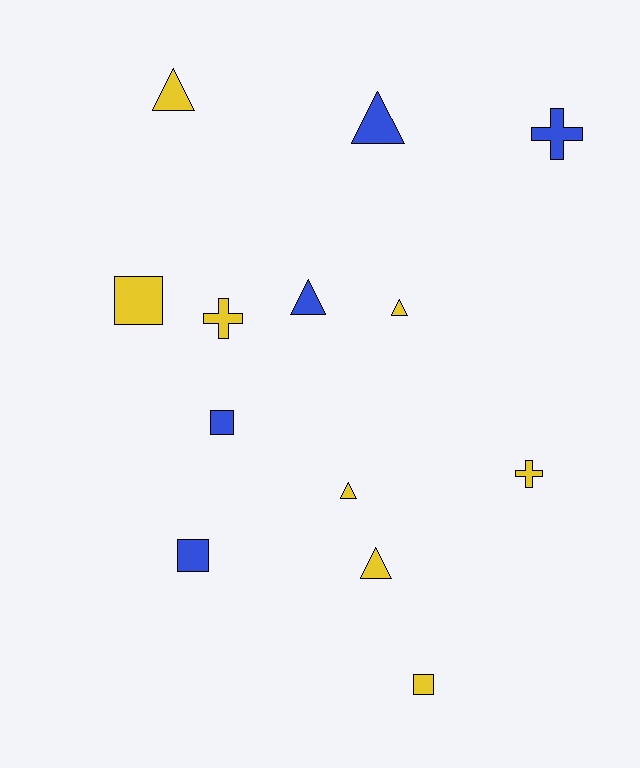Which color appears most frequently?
Yellow, with 8 objects.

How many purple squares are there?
There are no purple squares.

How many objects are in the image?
There are 13 objects.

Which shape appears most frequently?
Triangle, with 6 objects.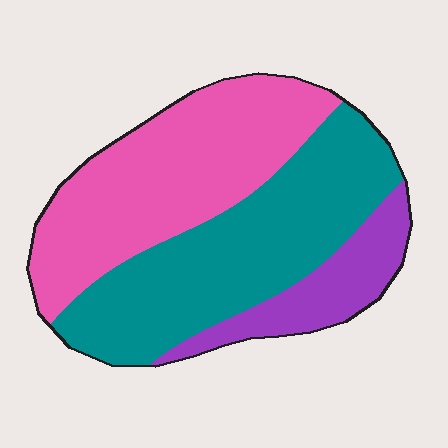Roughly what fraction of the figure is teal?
Teal takes up about two fifths (2/5) of the figure.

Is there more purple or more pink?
Pink.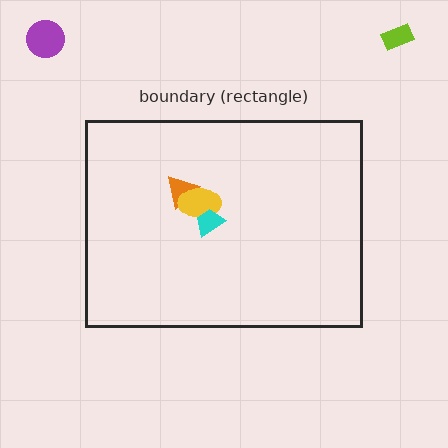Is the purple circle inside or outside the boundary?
Outside.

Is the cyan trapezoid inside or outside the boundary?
Inside.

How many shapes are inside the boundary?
3 inside, 2 outside.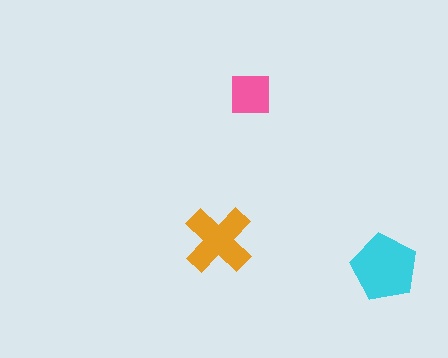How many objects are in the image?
There are 3 objects in the image.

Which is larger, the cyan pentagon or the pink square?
The cyan pentagon.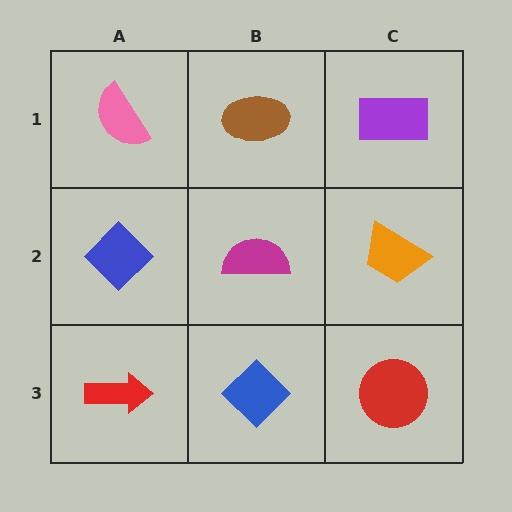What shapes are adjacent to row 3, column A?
A blue diamond (row 2, column A), a blue diamond (row 3, column B).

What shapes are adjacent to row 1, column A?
A blue diamond (row 2, column A), a brown ellipse (row 1, column B).